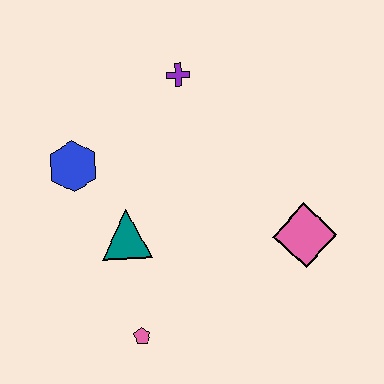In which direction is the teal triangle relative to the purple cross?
The teal triangle is below the purple cross.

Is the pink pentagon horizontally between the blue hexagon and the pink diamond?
Yes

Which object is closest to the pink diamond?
The teal triangle is closest to the pink diamond.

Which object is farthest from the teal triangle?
The pink diamond is farthest from the teal triangle.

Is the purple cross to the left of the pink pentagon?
No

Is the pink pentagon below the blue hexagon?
Yes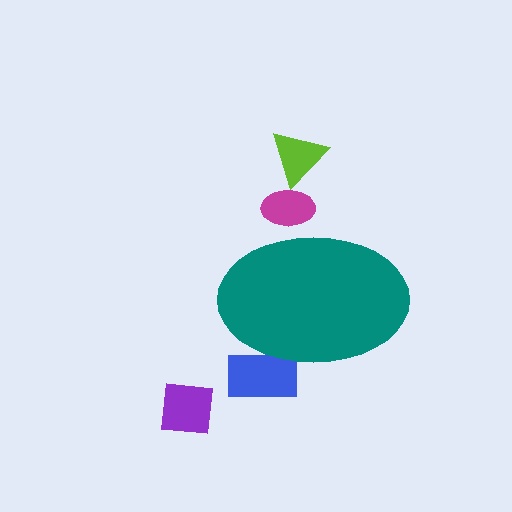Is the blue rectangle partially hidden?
Yes, the blue rectangle is partially hidden behind the teal ellipse.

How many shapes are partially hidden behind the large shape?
2 shapes are partially hidden.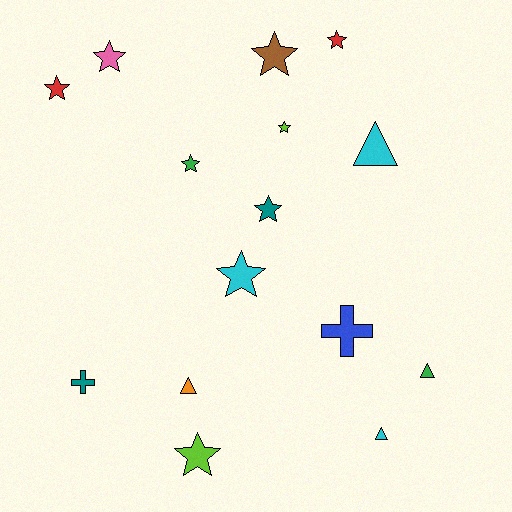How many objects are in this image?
There are 15 objects.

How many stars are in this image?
There are 9 stars.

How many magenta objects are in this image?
There are no magenta objects.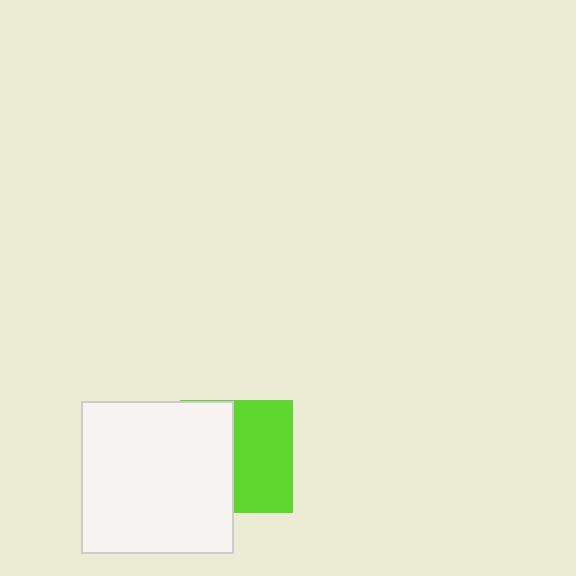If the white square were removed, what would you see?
You would see the complete lime square.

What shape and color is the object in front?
The object in front is a white square.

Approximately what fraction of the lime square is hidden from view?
Roughly 47% of the lime square is hidden behind the white square.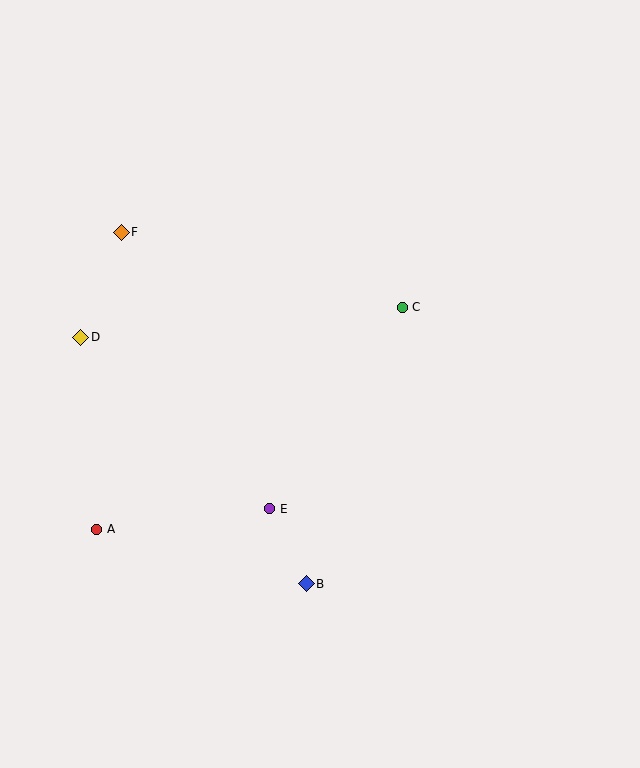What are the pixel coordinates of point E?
Point E is at (270, 509).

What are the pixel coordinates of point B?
Point B is at (306, 584).